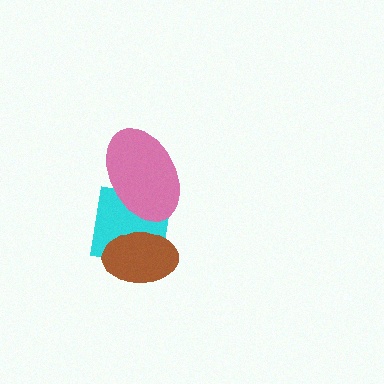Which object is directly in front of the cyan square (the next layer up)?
The brown ellipse is directly in front of the cyan square.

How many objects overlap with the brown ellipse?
1 object overlaps with the brown ellipse.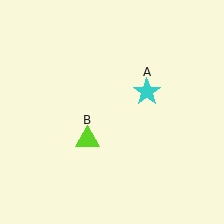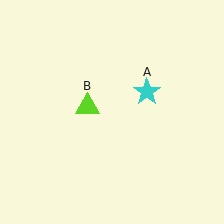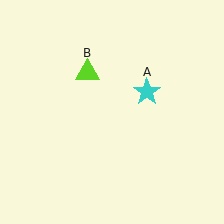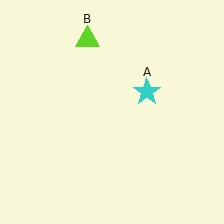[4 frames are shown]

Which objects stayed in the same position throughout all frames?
Cyan star (object A) remained stationary.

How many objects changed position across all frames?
1 object changed position: lime triangle (object B).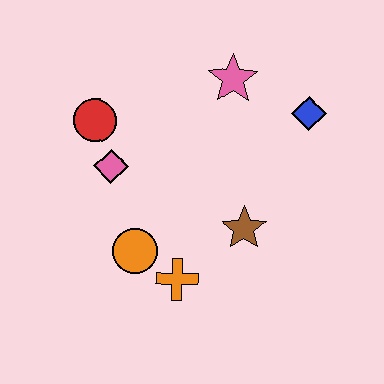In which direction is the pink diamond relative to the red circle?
The pink diamond is below the red circle.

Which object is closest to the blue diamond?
The pink star is closest to the blue diamond.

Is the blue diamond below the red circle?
No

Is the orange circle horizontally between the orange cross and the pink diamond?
Yes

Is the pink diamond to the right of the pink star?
No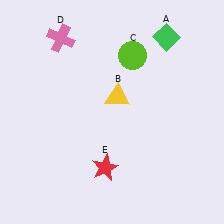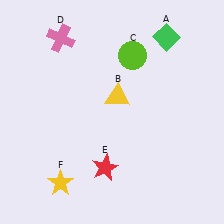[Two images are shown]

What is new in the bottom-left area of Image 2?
A yellow star (F) was added in the bottom-left area of Image 2.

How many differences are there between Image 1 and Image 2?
There is 1 difference between the two images.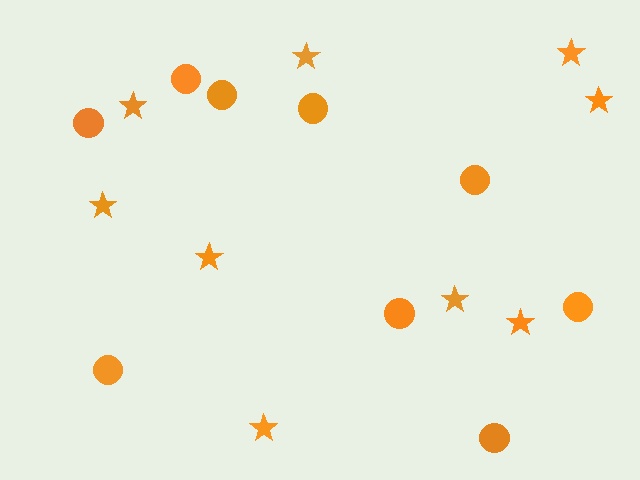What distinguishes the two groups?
There are 2 groups: one group of circles (9) and one group of stars (9).